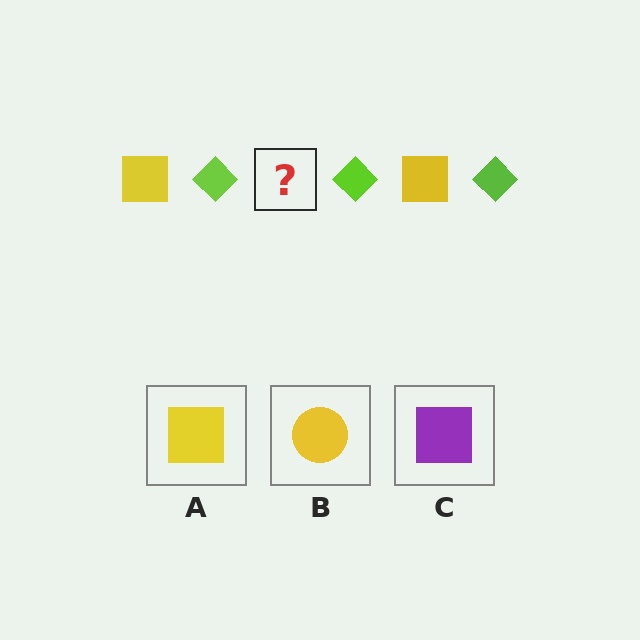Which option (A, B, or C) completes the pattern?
A.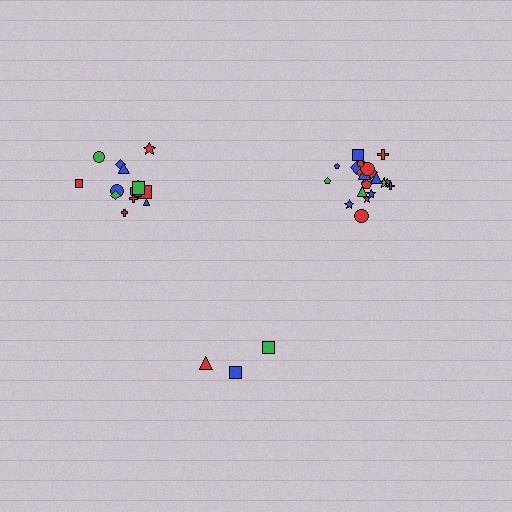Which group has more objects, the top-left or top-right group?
The top-right group.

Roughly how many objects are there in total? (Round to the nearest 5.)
Roughly 40 objects in total.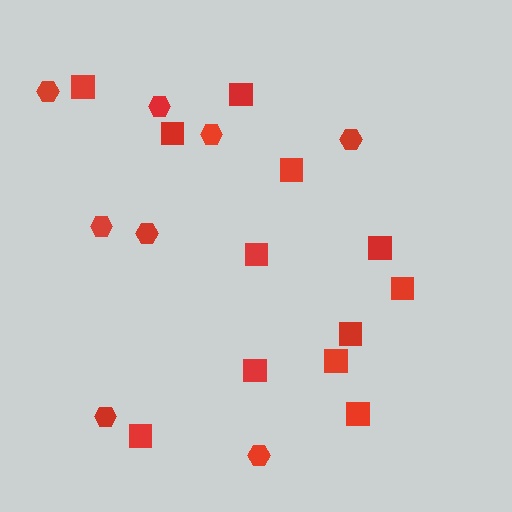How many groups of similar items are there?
There are 2 groups: one group of squares (12) and one group of hexagons (8).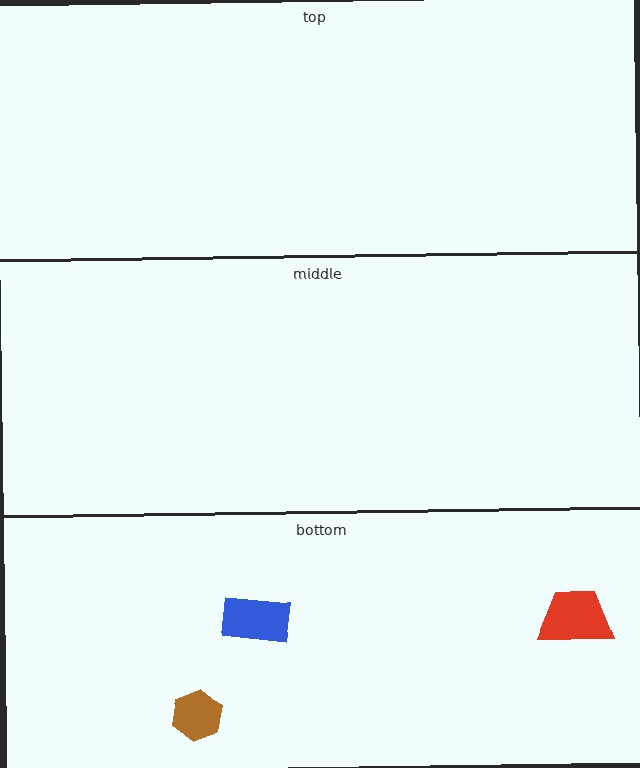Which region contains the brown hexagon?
The bottom region.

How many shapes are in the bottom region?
3.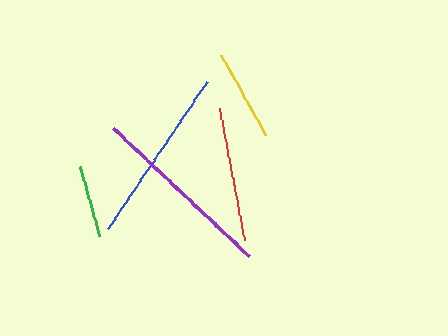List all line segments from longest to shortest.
From longest to shortest: purple, blue, red, yellow, green.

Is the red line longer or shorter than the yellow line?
The red line is longer than the yellow line.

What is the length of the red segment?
The red segment is approximately 134 pixels long.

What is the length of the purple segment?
The purple segment is approximately 187 pixels long.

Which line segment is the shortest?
The green line is the shortest at approximately 72 pixels.